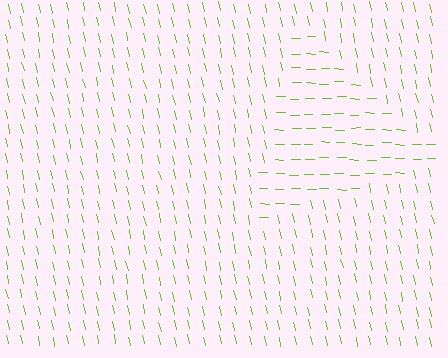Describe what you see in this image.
The image is filled with small lime line segments. A triangle region in the image has lines oriented differently from the surrounding lines, creating a visible texture boundary.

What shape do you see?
I see a triangle.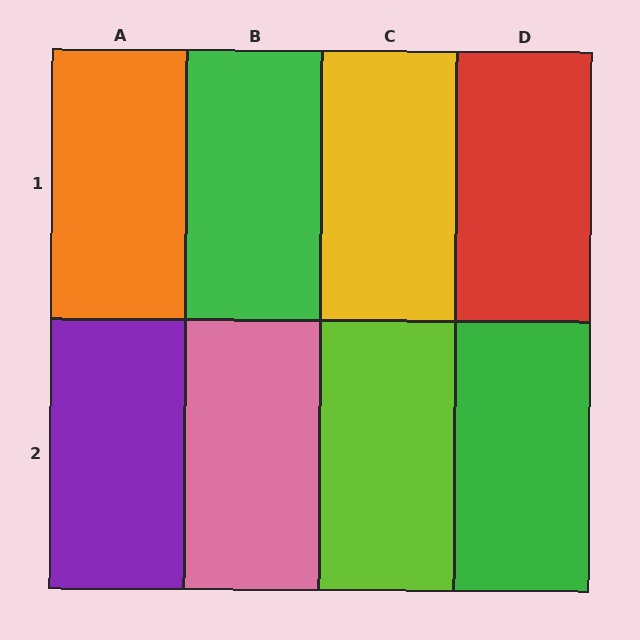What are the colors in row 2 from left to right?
Purple, pink, lime, green.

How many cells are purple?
1 cell is purple.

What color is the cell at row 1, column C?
Yellow.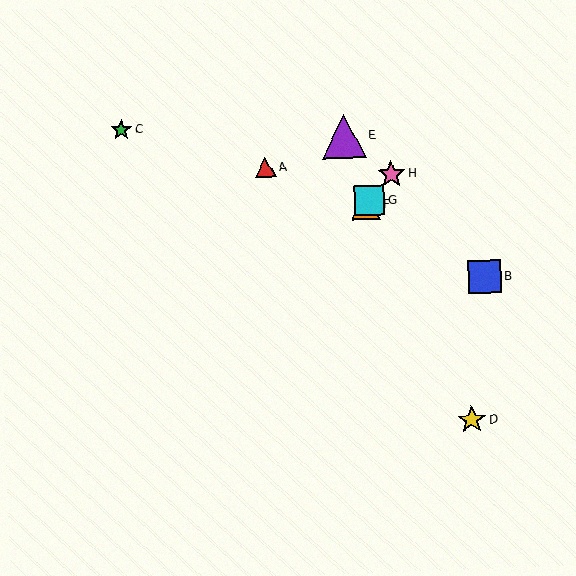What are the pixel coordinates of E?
Object E is at (344, 136).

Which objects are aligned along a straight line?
Objects F, G, H are aligned along a straight line.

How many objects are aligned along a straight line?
3 objects (F, G, H) are aligned along a straight line.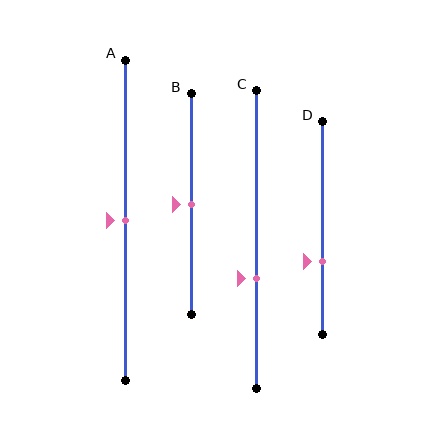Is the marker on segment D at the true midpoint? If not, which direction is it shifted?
No, the marker on segment D is shifted downward by about 16% of the segment length.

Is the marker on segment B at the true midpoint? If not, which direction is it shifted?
Yes, the marker on segment B is at the true midpoint.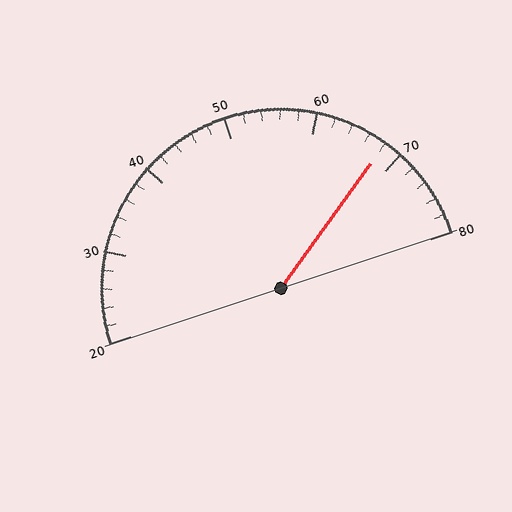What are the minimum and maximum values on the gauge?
The gauge ranges from 20 to 80.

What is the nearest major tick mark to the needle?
The nearest major tick mark is 70.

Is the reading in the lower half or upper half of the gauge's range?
The reading is in the upper half of the range (20 to 80).